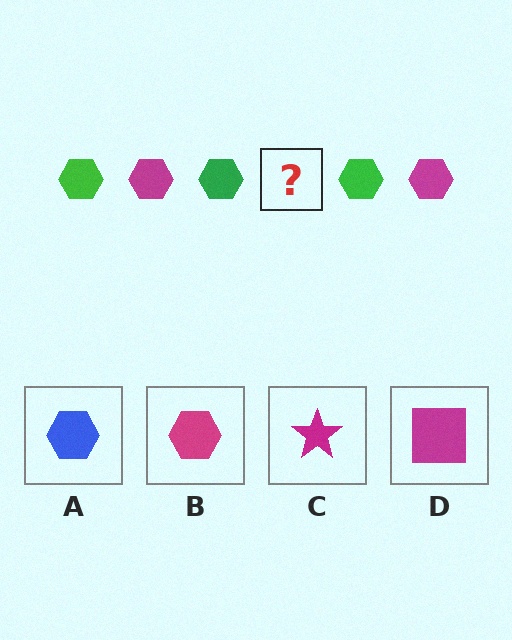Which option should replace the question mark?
Option B.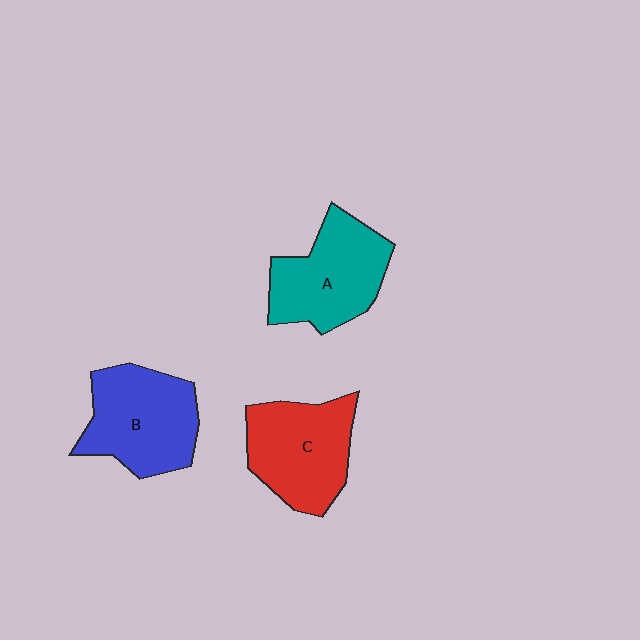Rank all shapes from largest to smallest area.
From largest to smallest: B (blue), C (red), A (teal).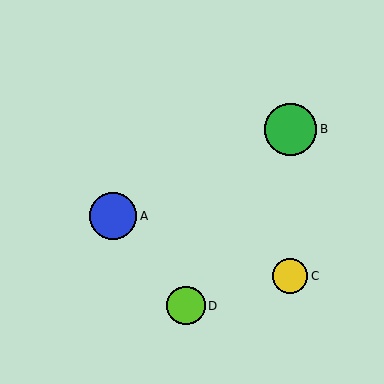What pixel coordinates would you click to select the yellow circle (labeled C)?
Click at (290, 276) to select the yellow circle C.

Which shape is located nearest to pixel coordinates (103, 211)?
The blue circle (labeled A) at (113, 216) is nearest to that location.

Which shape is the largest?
The green circle (labeled B) is the largest.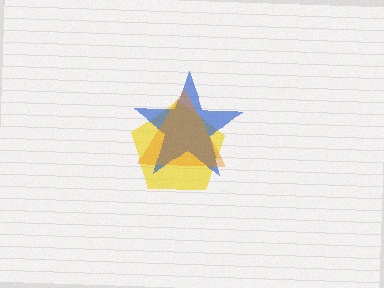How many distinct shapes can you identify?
There are 3 distinct shapes: a yellow pentagon, a blue star, an orange triangle.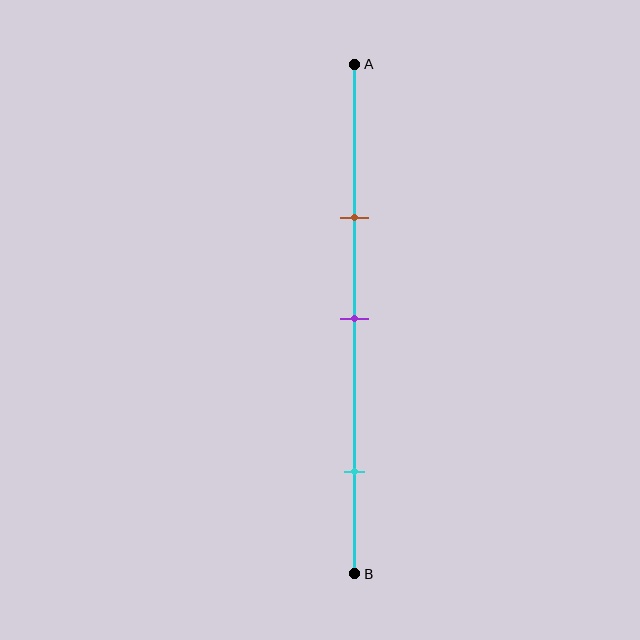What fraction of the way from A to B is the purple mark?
The purple mark is approximately 50% (0.5) of the way from A to B.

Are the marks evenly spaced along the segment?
No, the marks are not evenly spaced.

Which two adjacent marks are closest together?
The brown and purple marks are the closest adjacent pair.